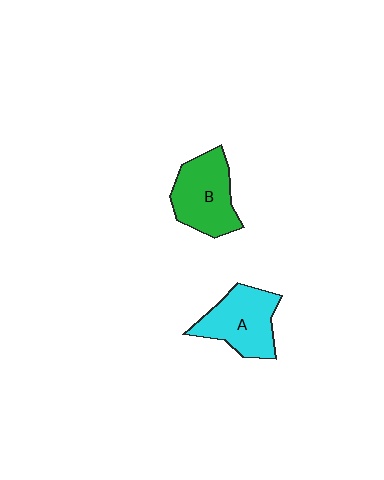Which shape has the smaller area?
Shape A (cyan).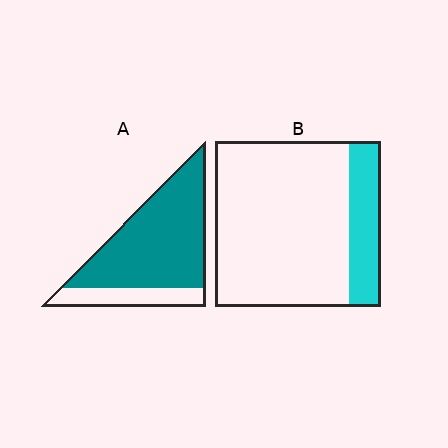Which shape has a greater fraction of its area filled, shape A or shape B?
Shape A.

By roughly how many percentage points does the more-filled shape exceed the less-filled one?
By roughly 60 percentage points (A over B).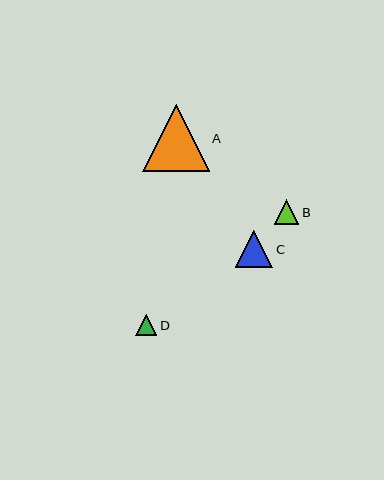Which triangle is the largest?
Triangle A is the largest with a size of approximately 67 pixels.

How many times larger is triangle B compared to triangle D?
Triangle B is approximately 1.1 times the size of triangle D.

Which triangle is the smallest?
Triangle D is the smallest with a size of approximately 21 pixels.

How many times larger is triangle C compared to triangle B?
Triangle C is approximately 1.6 times the size of triangle B.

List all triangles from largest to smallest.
From largest to smallest: A, C, B, D.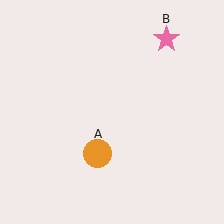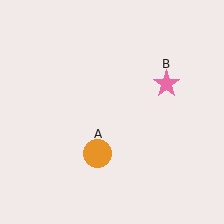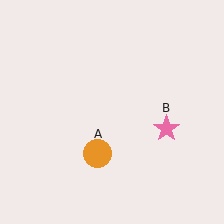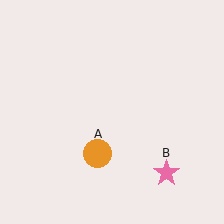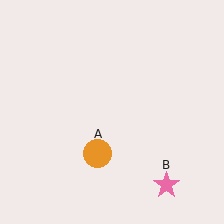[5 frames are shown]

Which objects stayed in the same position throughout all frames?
Orange circle (object A) remained stationary.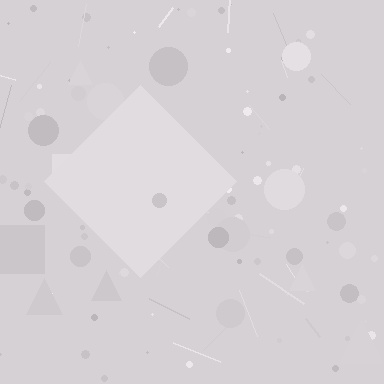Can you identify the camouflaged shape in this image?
The camouflaged shape is a diamond.